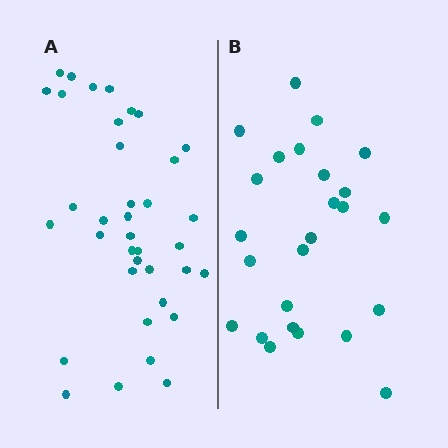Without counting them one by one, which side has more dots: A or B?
Region A (the left region) has more dots.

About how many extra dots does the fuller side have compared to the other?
Region A has roughly 12 or so more dots than region B.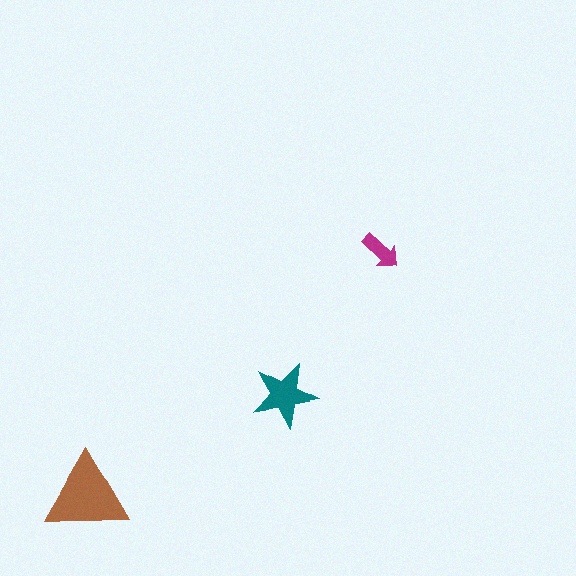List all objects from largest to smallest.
The brown triangle, the teal star, the magenta arrow.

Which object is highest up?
The magenta arrow is topmost.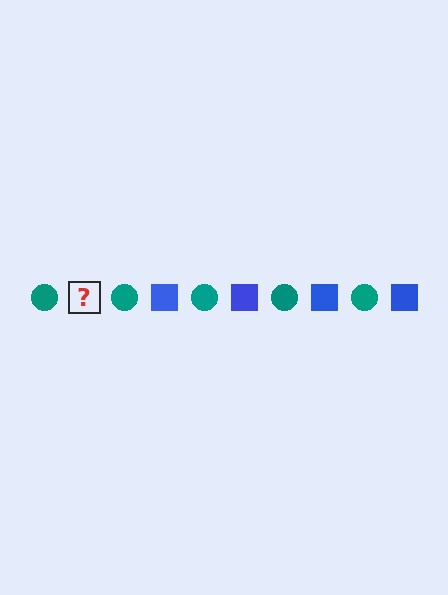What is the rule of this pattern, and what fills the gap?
The rule is that the pattern alternates between teal circle and blue square. The gap should be filled with a blue square.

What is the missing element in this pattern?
The missing element is a blue square.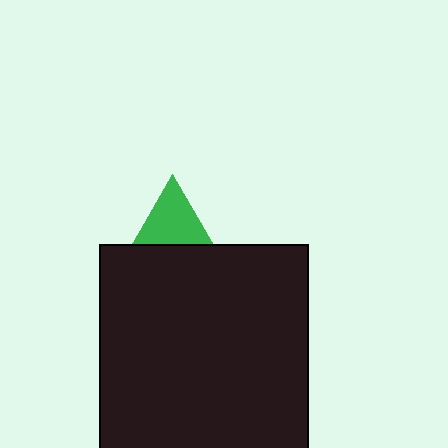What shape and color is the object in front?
The object in front is a black square.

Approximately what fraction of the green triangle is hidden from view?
Roughly 61% of the green triangle is hidden behind the black square.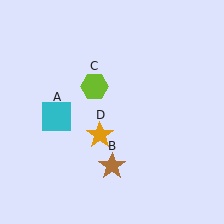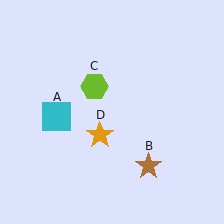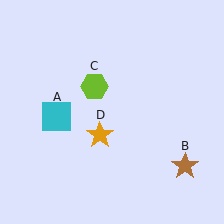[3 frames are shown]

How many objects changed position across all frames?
1 object changed position: brown star (object B).